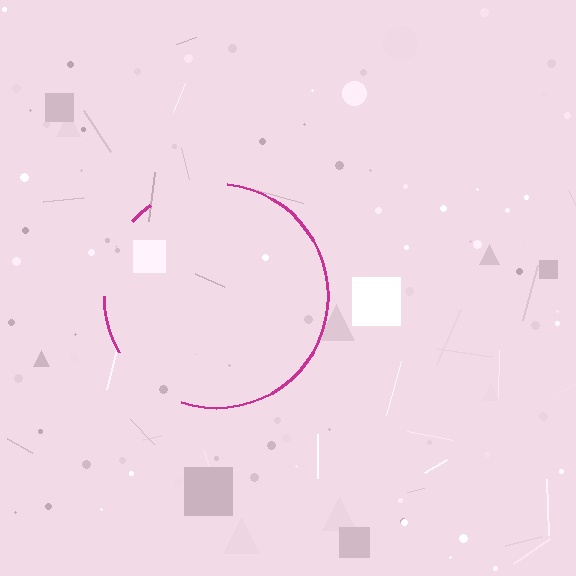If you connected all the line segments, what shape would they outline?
They would outline a circle.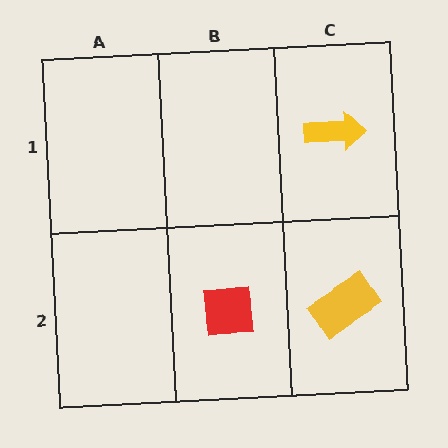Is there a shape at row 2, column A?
No, that cell is empty.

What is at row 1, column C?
A yellow arrow.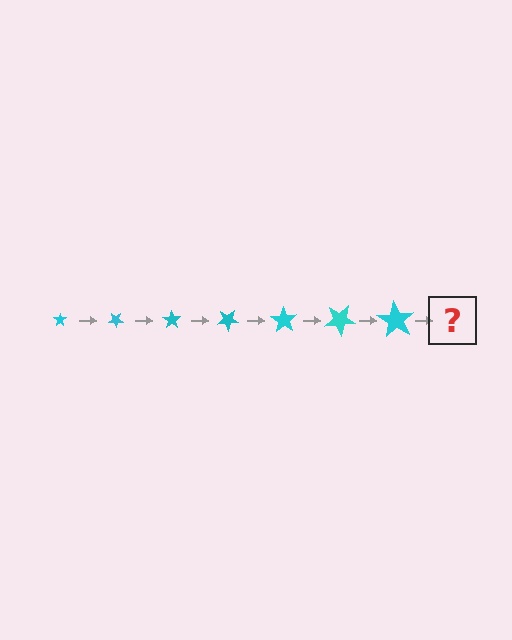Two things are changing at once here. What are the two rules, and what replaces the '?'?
The two rules are that the star grows larger each step and it rotates 35 degrees each step. The '?' should be a star, larger than the previous one and rotated 245 degrees from the start.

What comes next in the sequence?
The next element should be a star, larger than the previous one and rotated 245 degrees from the start.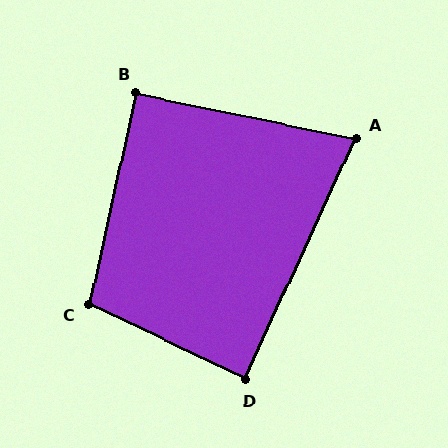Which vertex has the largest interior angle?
C, at approximately 103 degrees.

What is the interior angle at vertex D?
Approximately 89 degrees (approximately right).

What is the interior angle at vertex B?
Approximately 91 degrees (approximately right).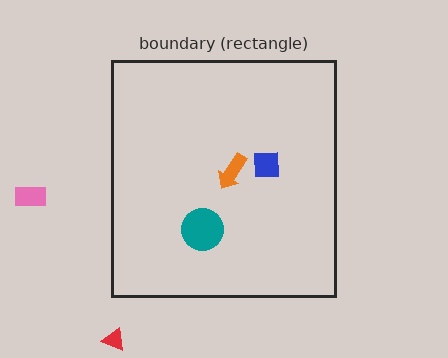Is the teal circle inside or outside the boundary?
Inside.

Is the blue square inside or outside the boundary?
Inside.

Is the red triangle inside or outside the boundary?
Outside.